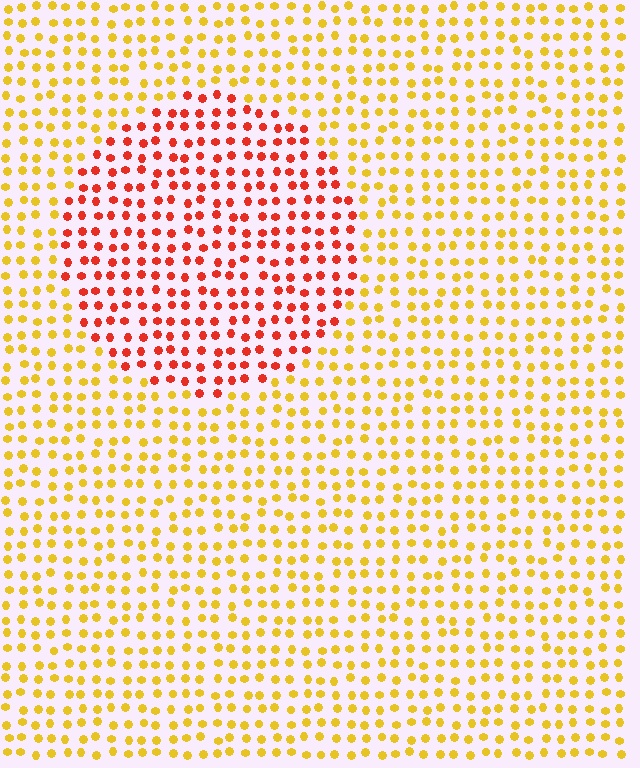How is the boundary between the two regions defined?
The boundary is defined purely by a slight shift in hue (about 47 degrees). Spacing, size, and orientation are identical on both sides.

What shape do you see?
I see a circle.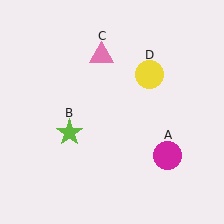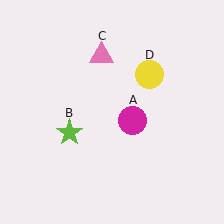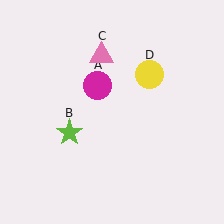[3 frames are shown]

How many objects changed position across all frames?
1 object changed position: magenta circle (object A).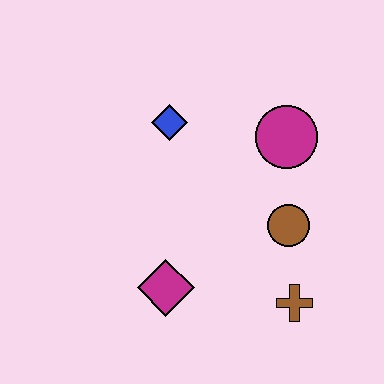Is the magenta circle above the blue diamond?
No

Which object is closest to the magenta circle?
The brown circle is closest to the magenta circle.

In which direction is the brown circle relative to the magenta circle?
The brown circle is below the magenta circle.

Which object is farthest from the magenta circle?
The magenta diamond is farthest from the magenta circle.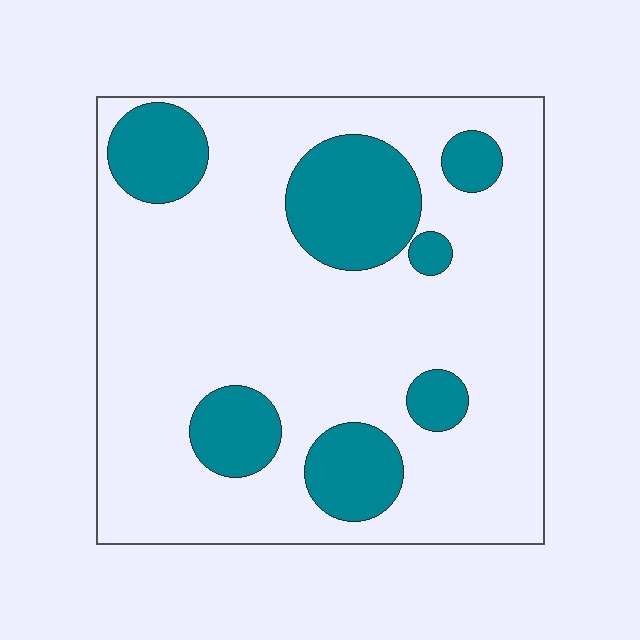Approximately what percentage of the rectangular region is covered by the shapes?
Approximately 20%.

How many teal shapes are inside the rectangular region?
7.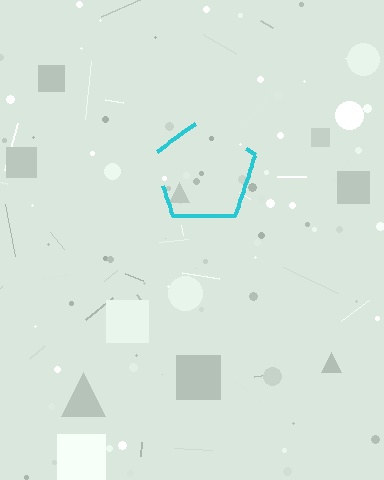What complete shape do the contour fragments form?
The contour fragments form a pentagon.